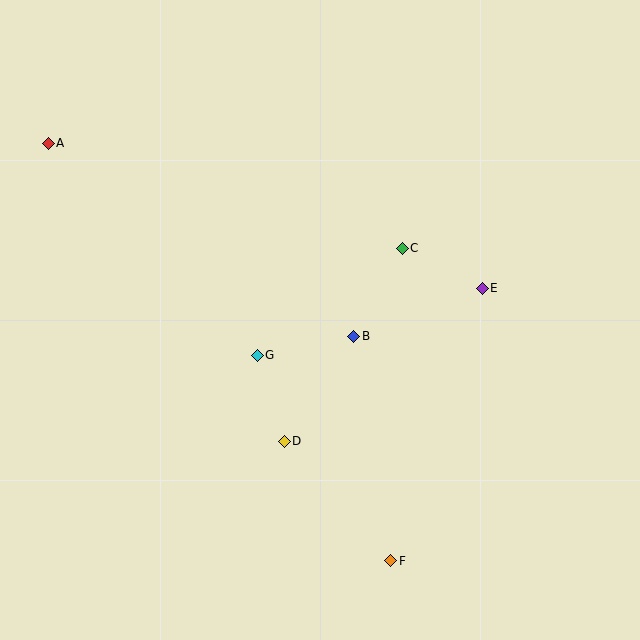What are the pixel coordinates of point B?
Point B is at (354, 336).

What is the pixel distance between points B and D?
The distance between B and D is 126 pixels.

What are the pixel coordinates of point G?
Point G is at (257, 355).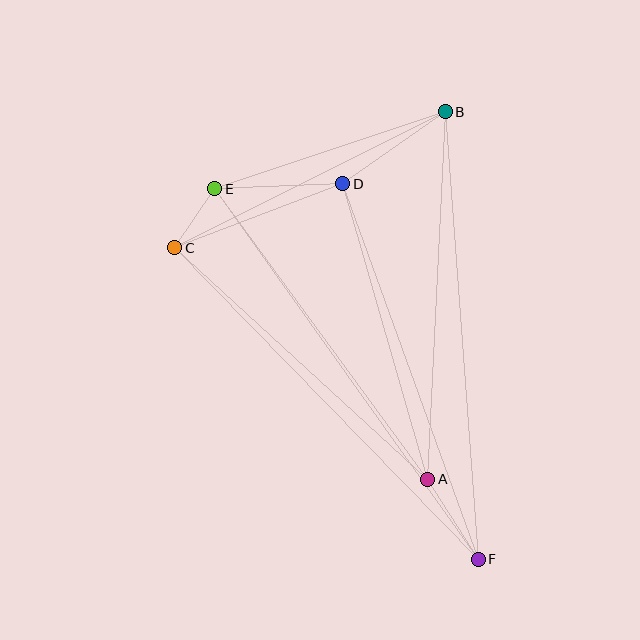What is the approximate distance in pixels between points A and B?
The distance between A and B is approximately 368 pixels.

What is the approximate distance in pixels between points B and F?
The distance between B and F is approximately 449 pixels.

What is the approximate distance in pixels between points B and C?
The distance between B and C is approximately 303 pixels.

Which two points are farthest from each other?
Points E and F are farthest from each other.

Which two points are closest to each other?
Points C and E are closest to each other.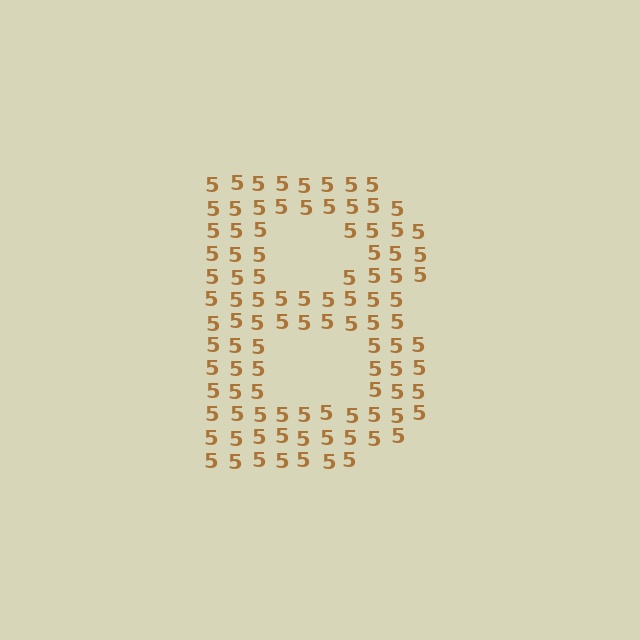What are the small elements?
The small elements are digit 5's.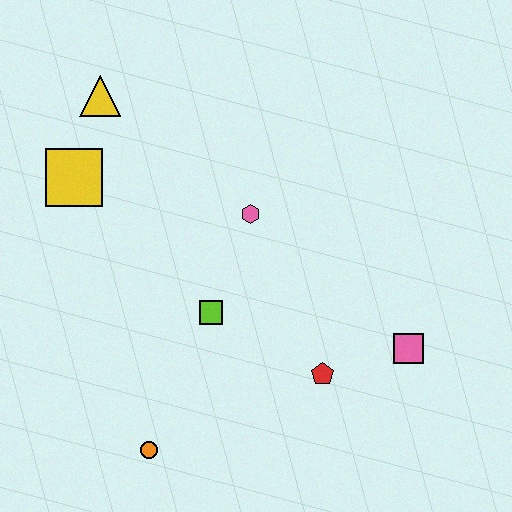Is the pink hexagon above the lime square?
Yes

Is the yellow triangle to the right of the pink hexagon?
No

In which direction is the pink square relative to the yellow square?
The pink square is to the right of the yellow square.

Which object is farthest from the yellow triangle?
The pink square is farthest from the yellow triangle.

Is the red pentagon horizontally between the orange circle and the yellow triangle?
No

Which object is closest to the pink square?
The red pentagon is closest to the pink square.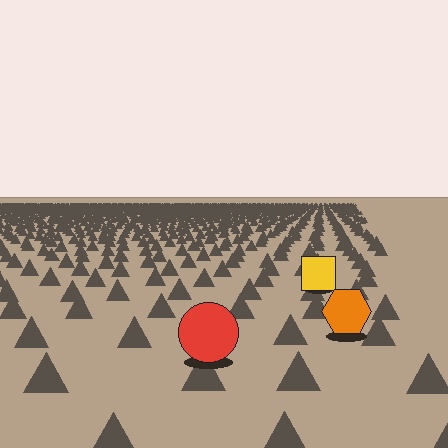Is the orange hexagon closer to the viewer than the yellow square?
Yes. The orange hexagon is closer — you can tell from the texture gradient: the ground texture is coarser near it.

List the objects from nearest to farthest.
From nearest to farthest: the red circle, the orange hexagon, the yellow square.